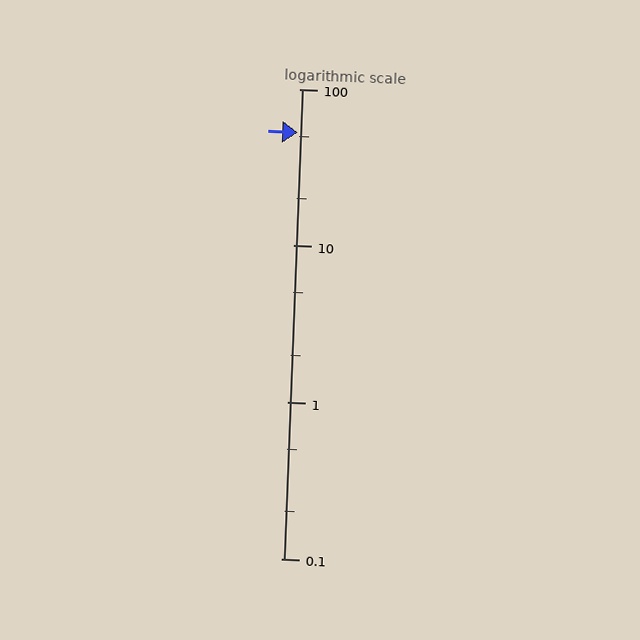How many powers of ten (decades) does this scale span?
The scale spans 3 decades, from 0.1 to 100.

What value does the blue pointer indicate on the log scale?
The pointer indicates approximately 53.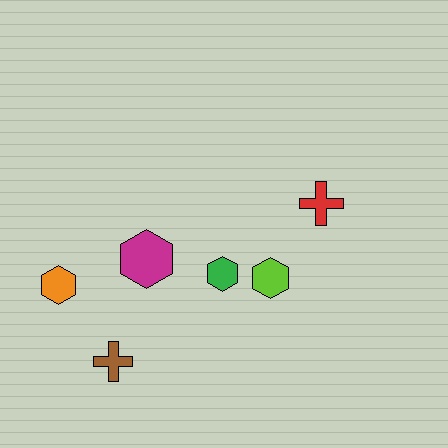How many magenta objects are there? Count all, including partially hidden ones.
There is 1 magenta object.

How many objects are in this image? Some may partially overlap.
There are 6 objects.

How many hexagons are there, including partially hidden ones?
There are 4 hexagons.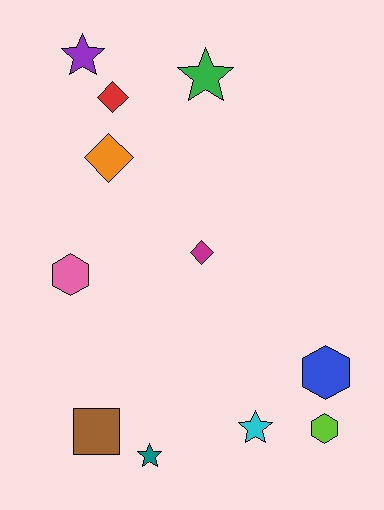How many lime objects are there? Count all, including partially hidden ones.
There is 1 lime object.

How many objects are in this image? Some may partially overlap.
There are 11 objects.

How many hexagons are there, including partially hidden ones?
There are 3 hexagons.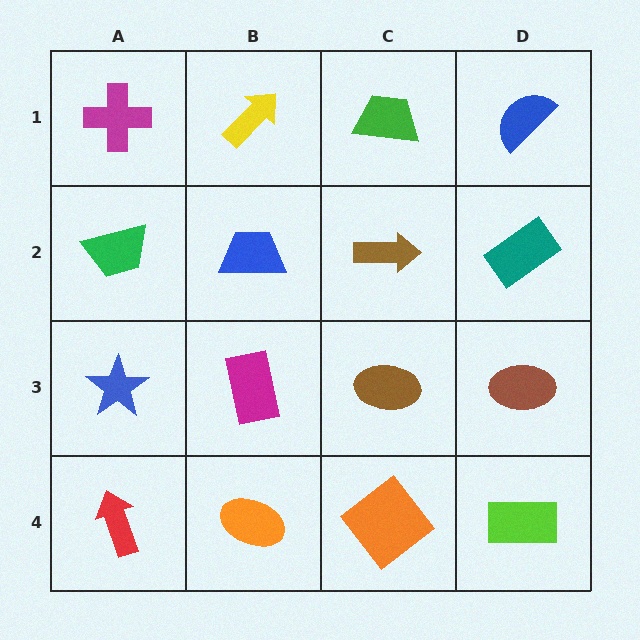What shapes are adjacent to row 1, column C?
A brown arrow (row 2, column C), a yellow arrow (row 1, column B), a blue semicircle (row 1, column D).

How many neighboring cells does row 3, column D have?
3.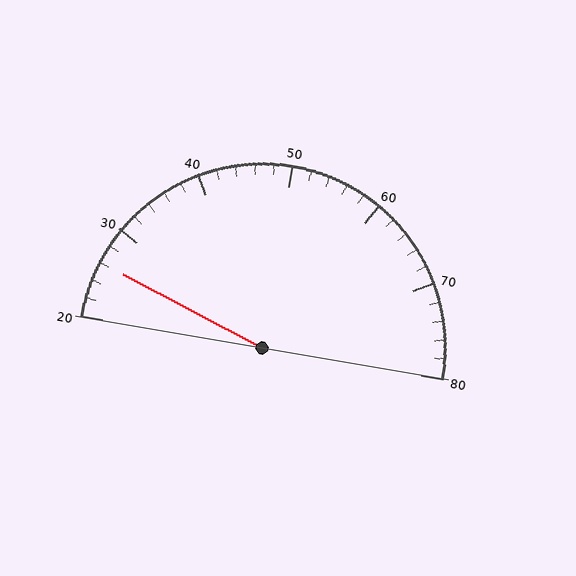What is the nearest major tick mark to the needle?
The nearest major tick mark is 30.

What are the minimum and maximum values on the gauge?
The gauge ranges from 20 to 80.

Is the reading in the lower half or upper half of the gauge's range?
The reading is in the lower half of the range (20 to 80).